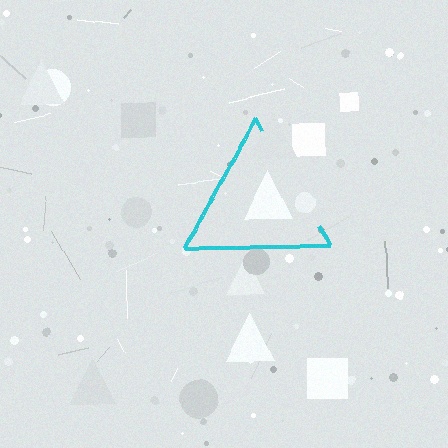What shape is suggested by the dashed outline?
The dashed outline suggests a triangle.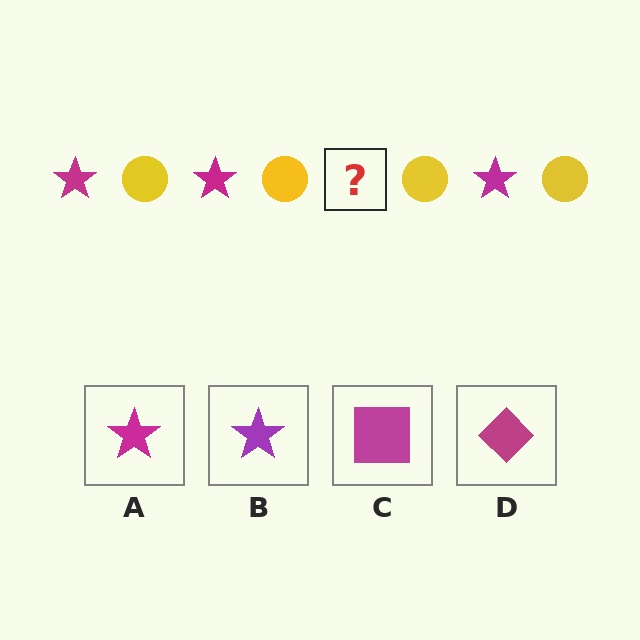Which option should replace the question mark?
Option A.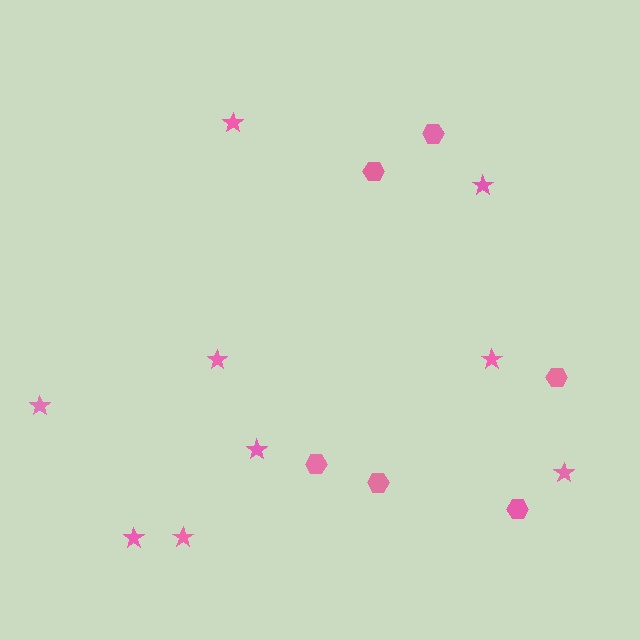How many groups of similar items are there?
There are 2 groups: one group of hexagons (6) and one group of stars (9).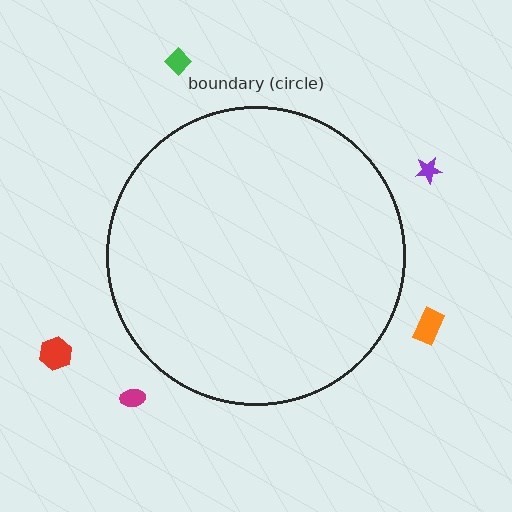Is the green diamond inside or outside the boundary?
Outside.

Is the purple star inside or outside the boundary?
Outside.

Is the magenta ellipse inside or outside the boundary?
Outside.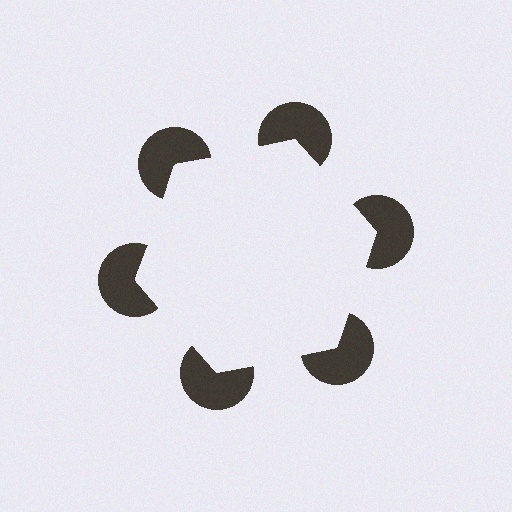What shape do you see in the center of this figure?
An illusory hexagon — its edges are inferred from the aligned wedge cuts in the pac-man discs, not physically drawn.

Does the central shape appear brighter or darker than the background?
It typically appears slightly brighter than the background, even though no actual brightness change is drawn.